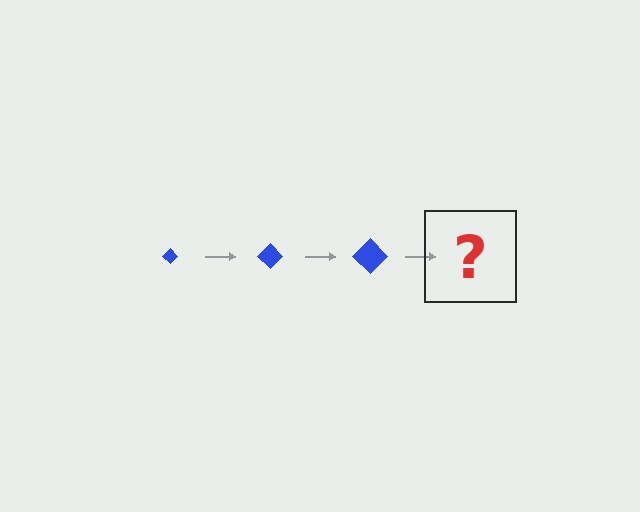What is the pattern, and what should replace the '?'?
The pattern is that the diamond gets progressively larger each step. The '?' should be a blue diamond, larger than the previous one.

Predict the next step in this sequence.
The next step is a blue diamond, larger than the previous one.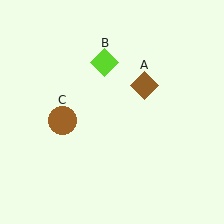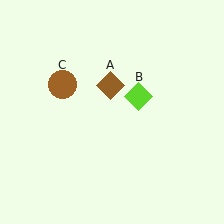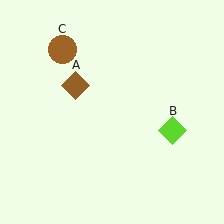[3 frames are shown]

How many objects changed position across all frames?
3 objects changed position: brown diamond (object A), lime diamond (object B), brown circle (object C).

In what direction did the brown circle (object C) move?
The brown circle (object C) moved up.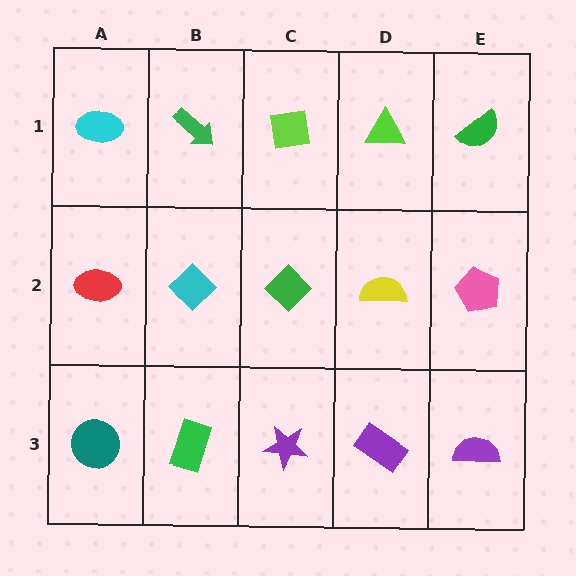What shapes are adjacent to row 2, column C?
A lime square (row 1, column C), a purple star (row 3, column C), a cyan diamond (row 2, column B), a yellow semicircle (row 2, column D).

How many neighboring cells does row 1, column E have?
2.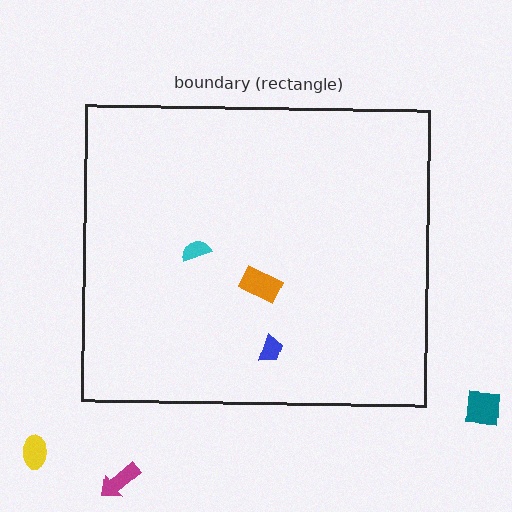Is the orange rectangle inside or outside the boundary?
Inside.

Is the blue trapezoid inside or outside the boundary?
Inside.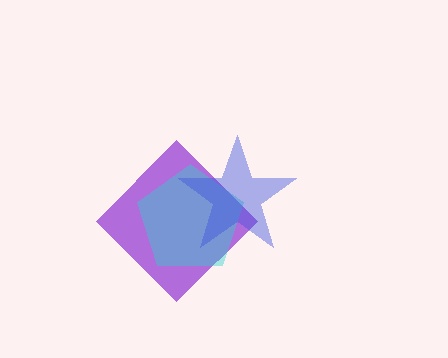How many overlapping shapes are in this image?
There are 3 overlapping shapes in the image.